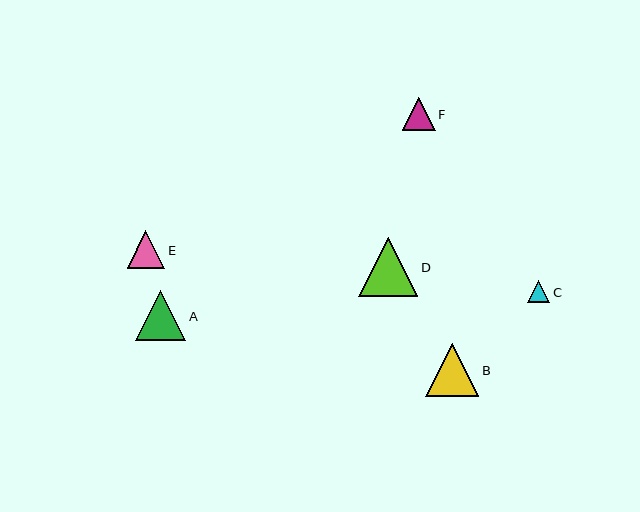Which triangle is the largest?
Triangle D is the largest with a size of approximately 60 pixels.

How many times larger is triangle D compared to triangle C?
Triangle D is approximately 2.7 times the size of triangle C.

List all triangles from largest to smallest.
From largest to smallest: D, B, A, E, F, C.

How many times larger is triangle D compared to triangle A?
Triangle D is approximately 1.2 times the size of triangle A.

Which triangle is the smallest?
Triangle C is the smallest with a size of approximately 22 pixels.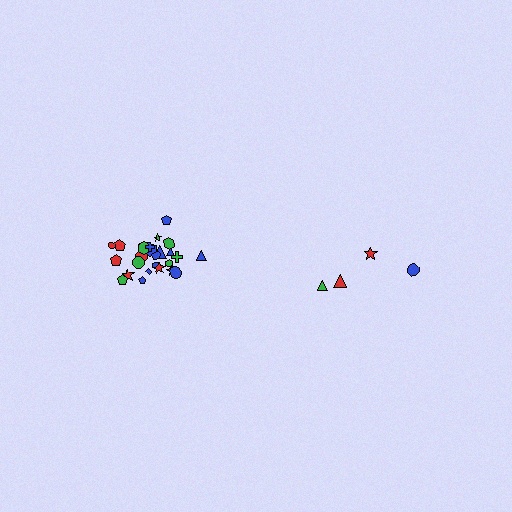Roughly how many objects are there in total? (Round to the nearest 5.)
Roughly 30 objects in total.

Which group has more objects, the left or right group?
The left group.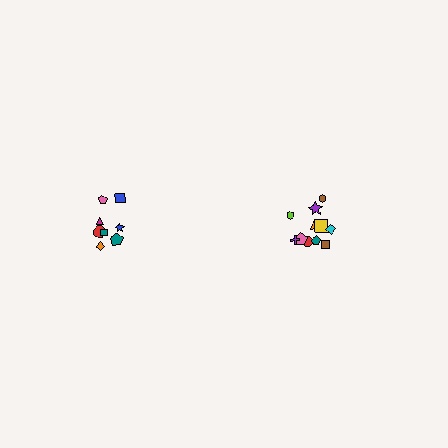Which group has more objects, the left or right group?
The right group.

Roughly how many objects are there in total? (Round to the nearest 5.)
Roughly 20 objects in total.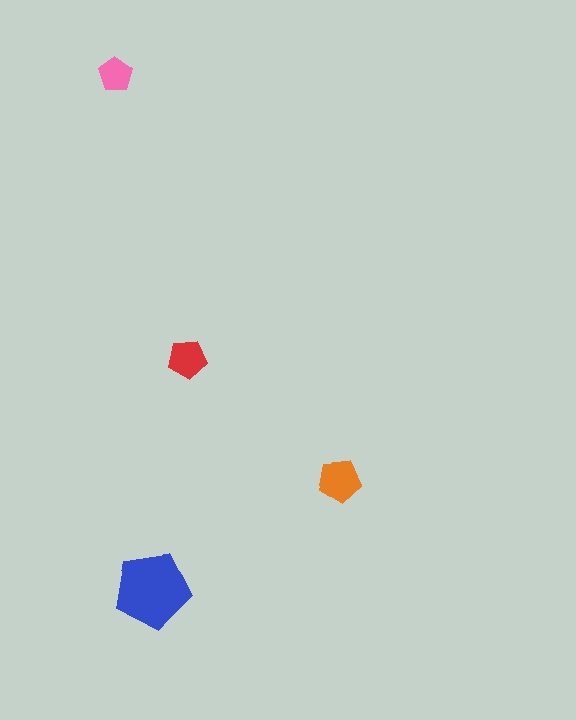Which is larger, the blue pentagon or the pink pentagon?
The blue one.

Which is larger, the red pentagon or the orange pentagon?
The orange one.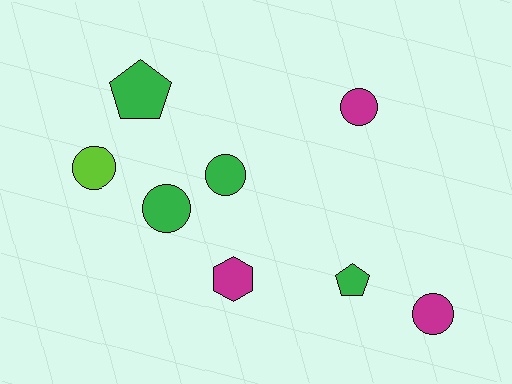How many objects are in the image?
There are 8 objects.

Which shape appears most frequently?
Circle, with 5 objects.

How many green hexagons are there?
There are no green hexagons.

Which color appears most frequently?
Green, with 4 objects.